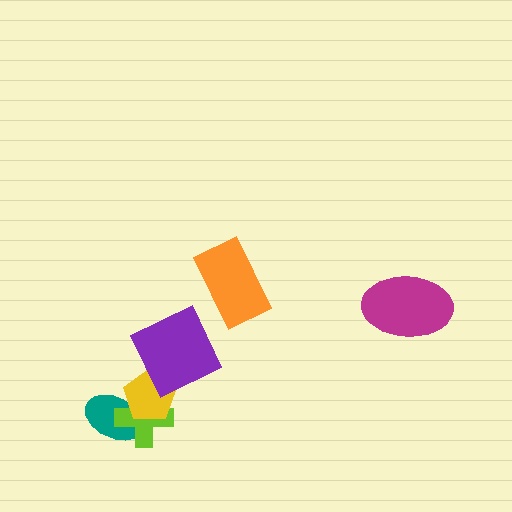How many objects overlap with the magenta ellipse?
0 objects overlap with the magenta ellipse.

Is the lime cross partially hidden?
Yes, it is partially covered by another shape.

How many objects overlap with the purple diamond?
1 object overlaps with the purple diamond.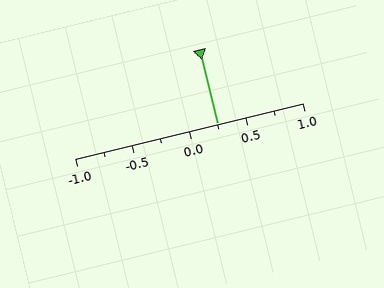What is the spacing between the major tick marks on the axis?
The major ticks are spaced 0.5 apart.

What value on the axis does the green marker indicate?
The marker indicates approximately 0.25.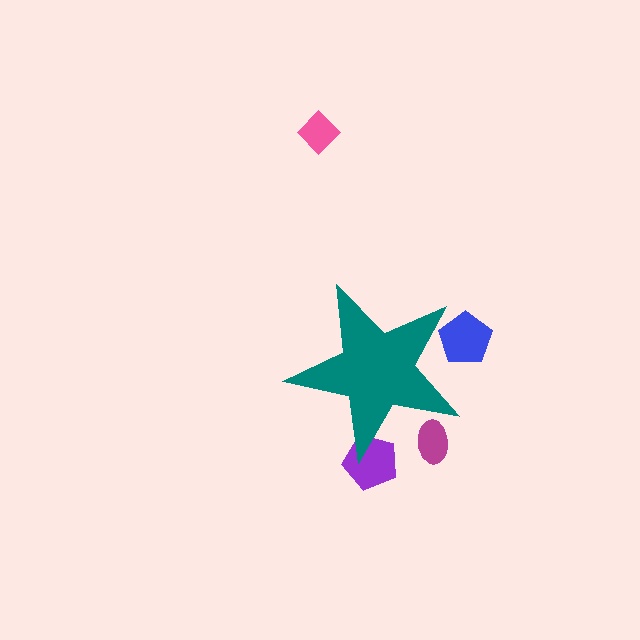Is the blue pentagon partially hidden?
Yes, the blue pentagon is partially hidden behind the teal star.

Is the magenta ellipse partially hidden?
Yes, the magenta ellipse is partially hidden behind the teal star.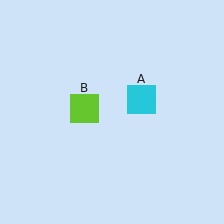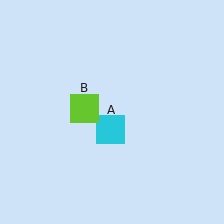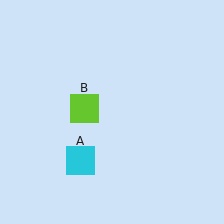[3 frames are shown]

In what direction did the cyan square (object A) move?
The cyan square (object A) moved down and to the left.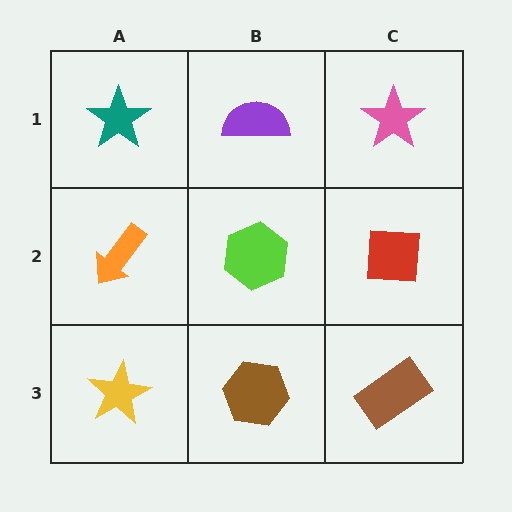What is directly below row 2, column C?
A brown rectangle.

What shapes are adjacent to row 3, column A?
An orange arrow (row 2, column A), a brown hexagon (row 3, column B).